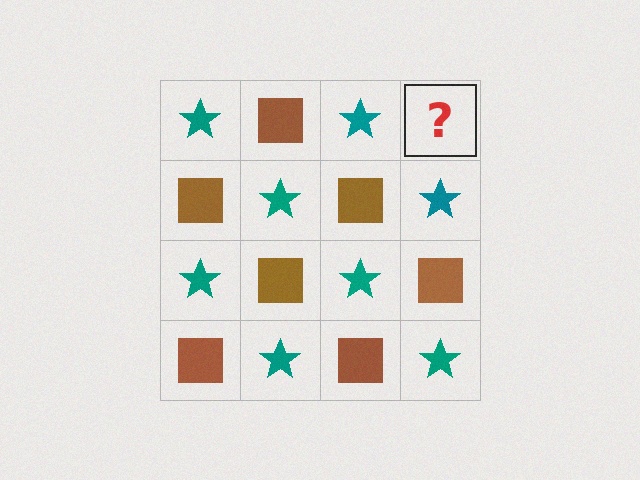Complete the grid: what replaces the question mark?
The question mark should be replaced with a brown square.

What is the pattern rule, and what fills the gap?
The rule is that it alternates teal star and brown square in a checkerboard pattern. The gap should be filled with a brown square.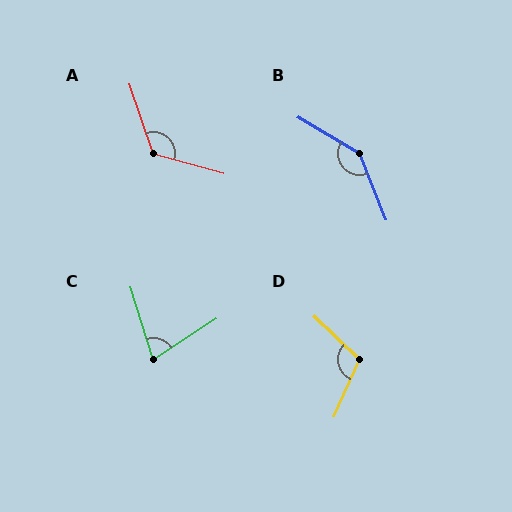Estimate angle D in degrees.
Approximately 110 degrees.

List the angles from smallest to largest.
C (74°), D (110°), A (124°), B (142°).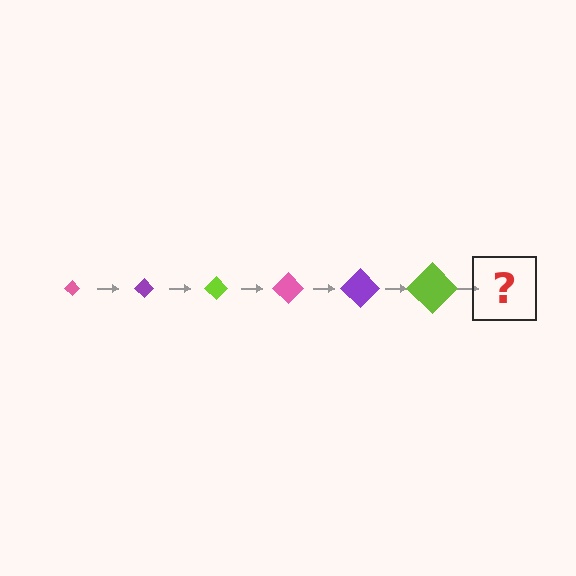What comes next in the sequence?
The next element should be a pink diamond, larger than the previous one.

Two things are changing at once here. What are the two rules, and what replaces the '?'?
The two rules are that the diamond grows larger each step and the color cycles through pink, purple, and lime. The '?' should be a pink diamond, larger than the previous one.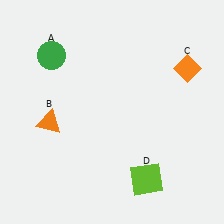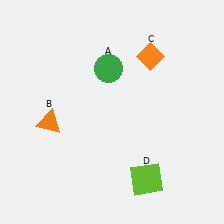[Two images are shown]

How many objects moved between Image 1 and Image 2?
2 objects moved between the two images.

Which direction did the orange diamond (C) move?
The orange diamond (C) moved left.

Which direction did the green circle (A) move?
The green circle (A) moved right.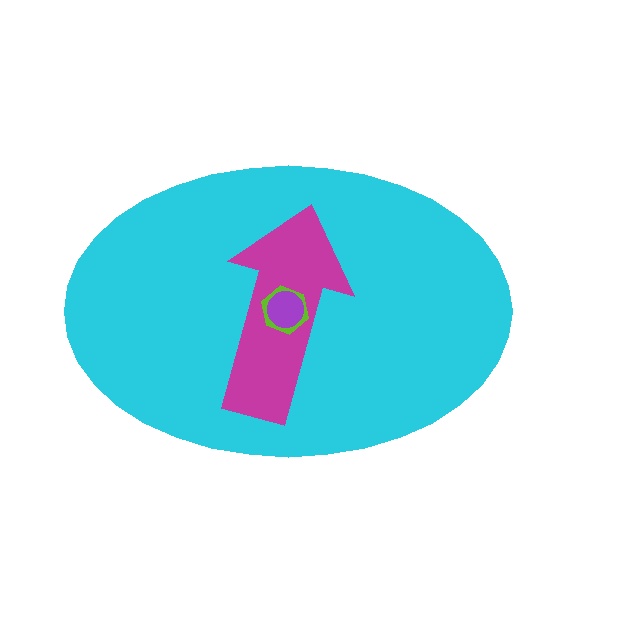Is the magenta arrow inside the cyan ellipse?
Yes.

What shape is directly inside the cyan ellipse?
The magenta arrow.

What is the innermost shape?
The purple circle.